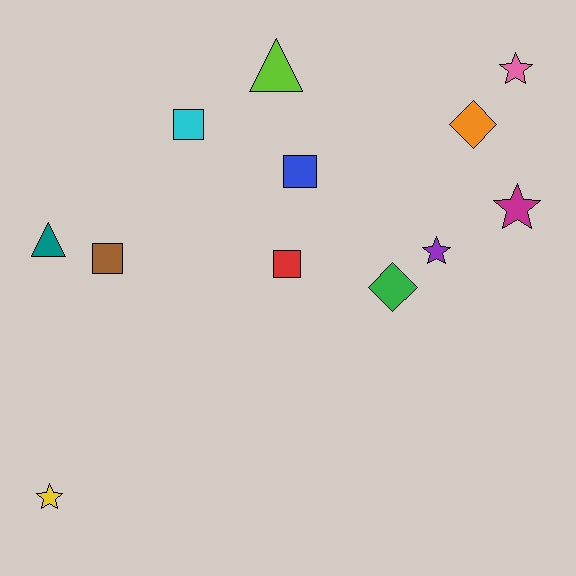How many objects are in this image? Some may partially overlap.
There are 12 objects.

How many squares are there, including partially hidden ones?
There are 4 squares.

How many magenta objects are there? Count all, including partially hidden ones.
There is 1 magenta object.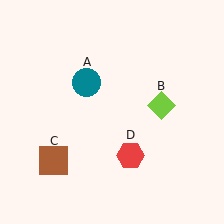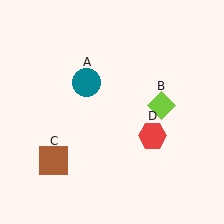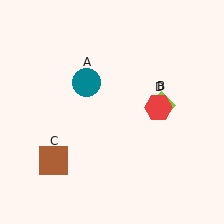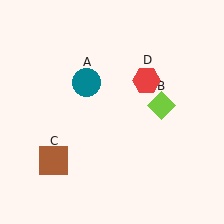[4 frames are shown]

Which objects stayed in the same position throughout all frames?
Teal circle (object A) and lime diamond (object B) and brown square (object C) remained stationary.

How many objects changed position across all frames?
1 object changed position: red hexagon (object D).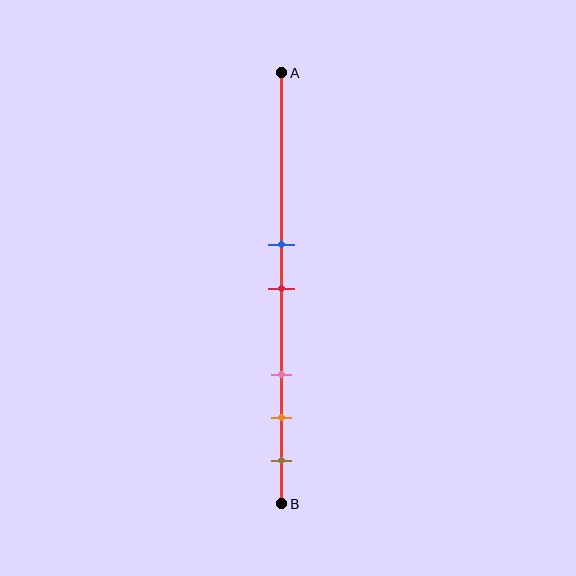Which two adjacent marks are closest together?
The blue and red marks are the closest adjacent pair.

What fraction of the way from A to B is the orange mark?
The orange mark is approximately 80% (0.8) of the way from A to B.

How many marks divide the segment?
There are 5 marks dividing the segment.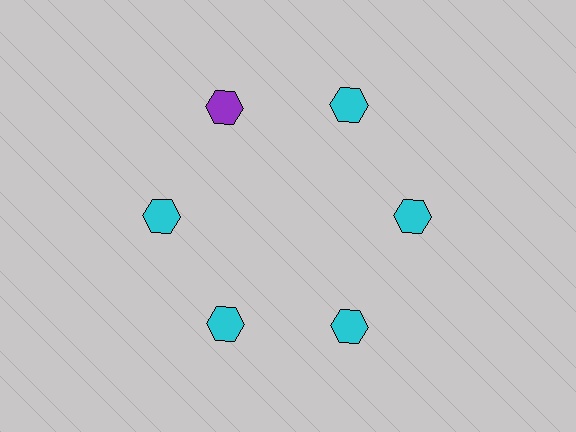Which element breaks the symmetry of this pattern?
The purple hexagon at roughly the 11 o'clock position breaks the symmetry. All other shapes are cyan hexagons.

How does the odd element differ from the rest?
It has a different color: purple instead of cyan.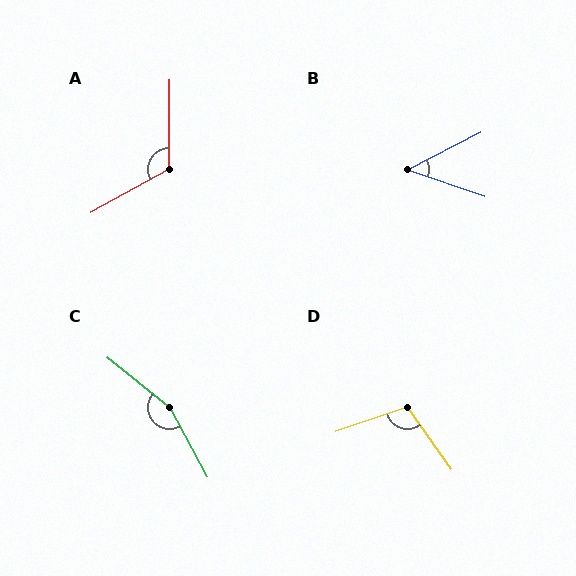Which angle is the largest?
C, at approximately 157 degrees.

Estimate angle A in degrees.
Approximately 119 degrees.